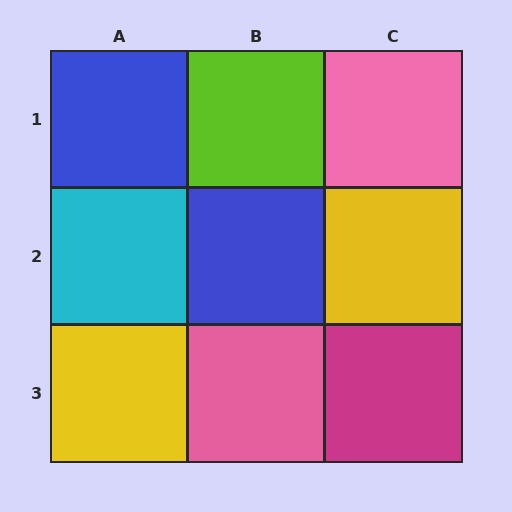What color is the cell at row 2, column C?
Yellow.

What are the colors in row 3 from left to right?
Yellow, pink, magenta.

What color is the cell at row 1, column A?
Blue.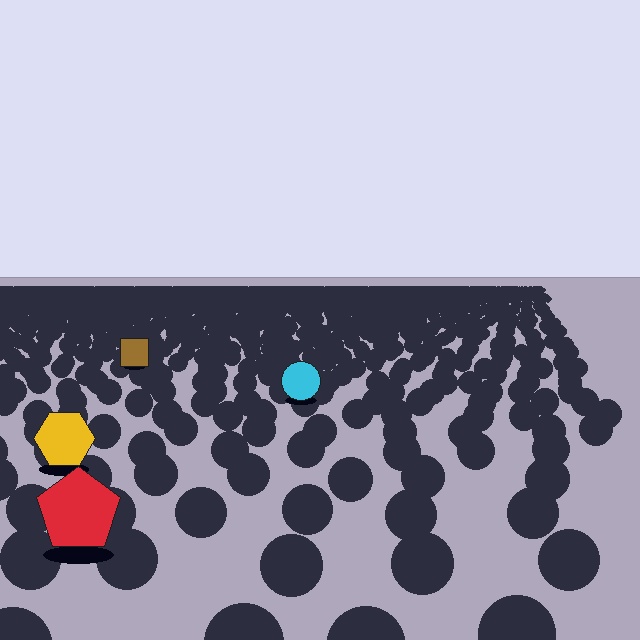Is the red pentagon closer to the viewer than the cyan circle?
Yes. The red pentagon is closer — you can tell from the texture gradient: the ground texture is coarser near it.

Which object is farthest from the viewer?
The brown square is farthest from the viewer. It appears smaller and the ground texture around it is denser.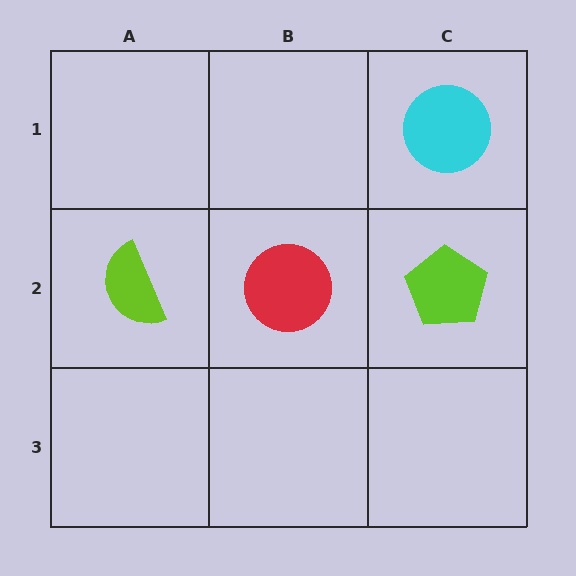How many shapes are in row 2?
3 shapes.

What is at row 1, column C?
A cyan circle.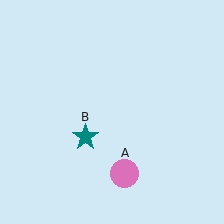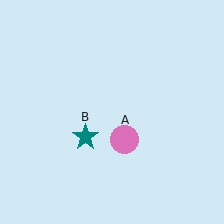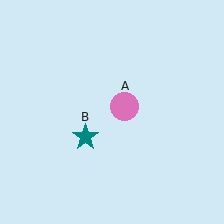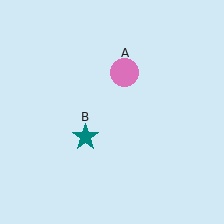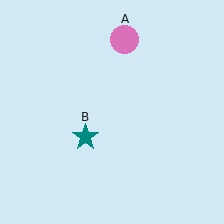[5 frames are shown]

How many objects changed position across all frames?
1 object changed position: pink circle (object A).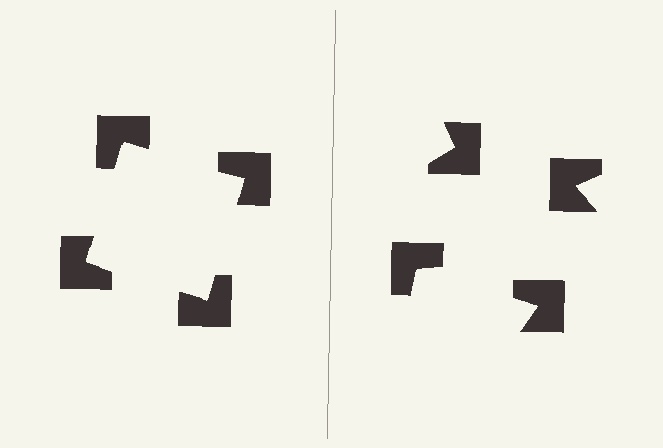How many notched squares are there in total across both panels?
8 — 4 on each side.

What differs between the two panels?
The notched squares are positioned identically on both sides; only the wedge orientations differ. On the left they align to a square; on the right they are misaligned.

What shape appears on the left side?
An illusory square.